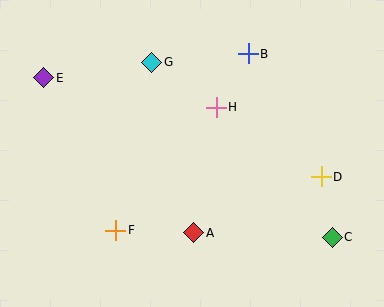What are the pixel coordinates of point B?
Point B is at (248, 54).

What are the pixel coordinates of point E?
Point E is at (44, 78).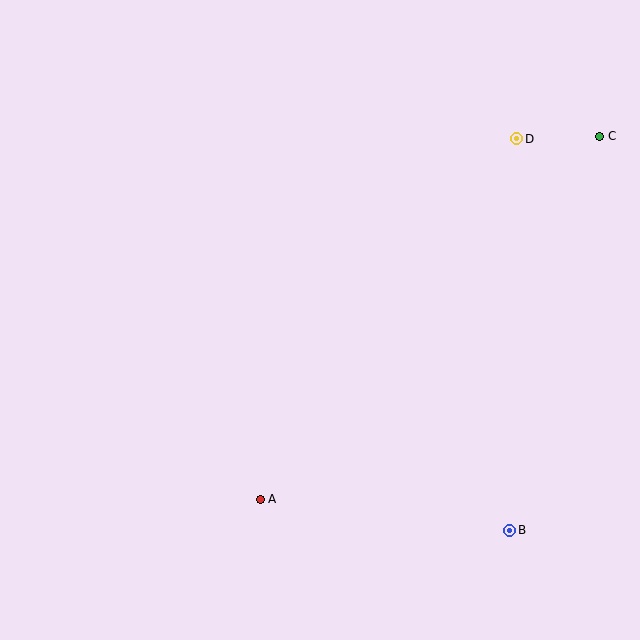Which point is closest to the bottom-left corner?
Point A is closest to the bottom-left corner.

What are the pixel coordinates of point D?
Point D is at (517, 139).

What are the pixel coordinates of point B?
Point B is at (510, 530).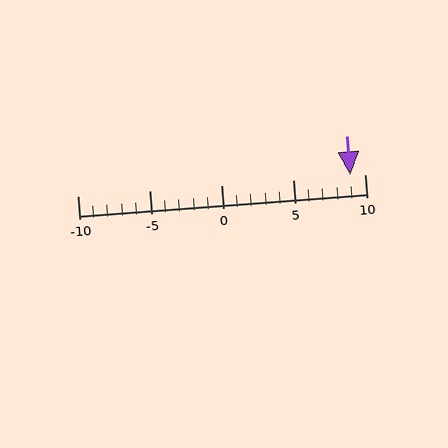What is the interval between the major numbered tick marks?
The major tick marks are spaced 5 units apart.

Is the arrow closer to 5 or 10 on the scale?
The arrow is closer to 10.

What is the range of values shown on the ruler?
The ruler shows values from -10 to 10.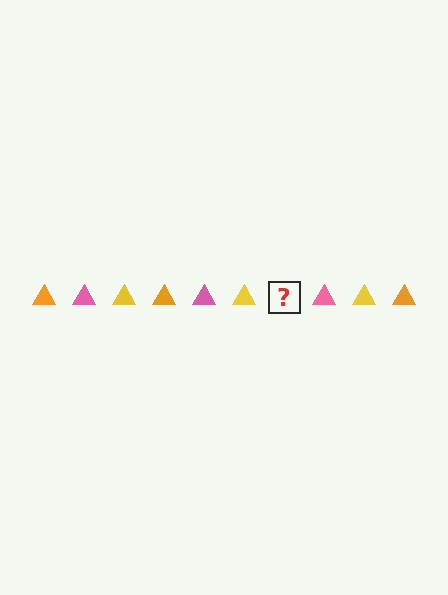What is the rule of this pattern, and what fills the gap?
The rule is that the pattern cycles through orange, pink, yellow triangles. The gap should be filled with an orange triangle.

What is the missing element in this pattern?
The missing element is an orange triangle.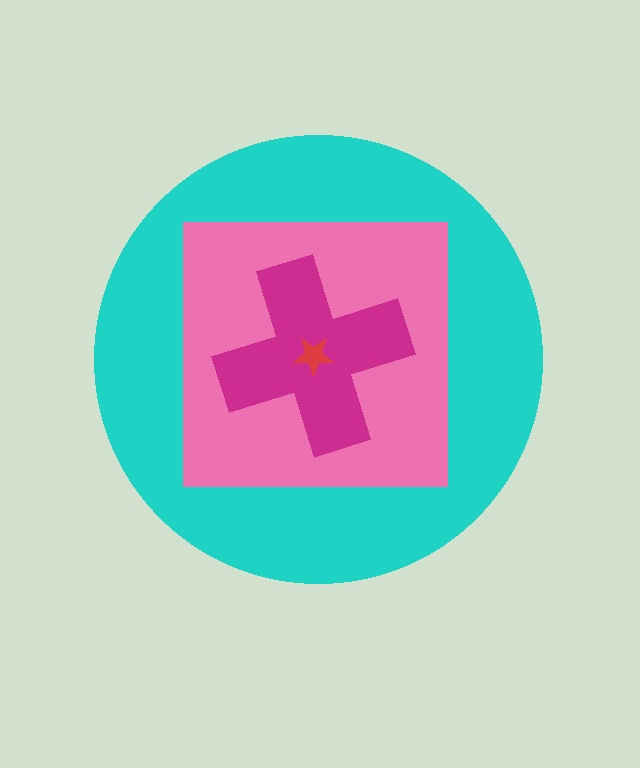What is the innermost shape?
The red star.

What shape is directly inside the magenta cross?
The red star.